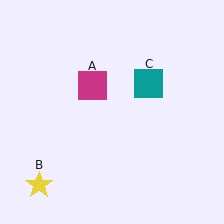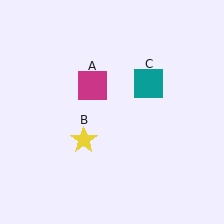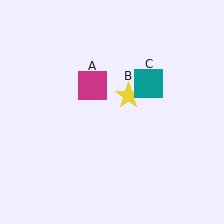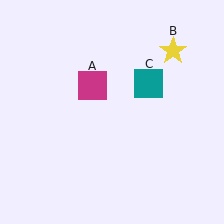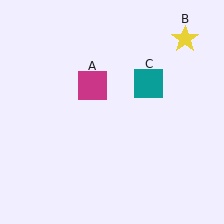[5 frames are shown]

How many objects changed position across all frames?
1 object changed position: yellow star (object B).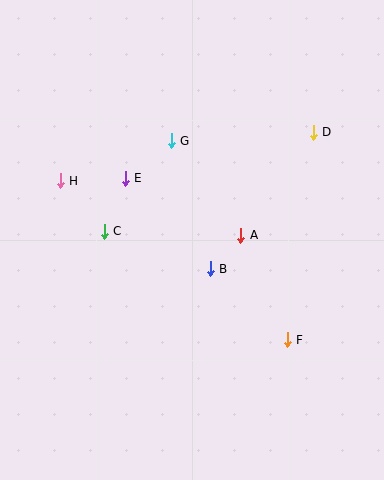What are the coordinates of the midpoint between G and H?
The midpoint between G and H is at (116, 161).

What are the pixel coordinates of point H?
Point H is at (60, 181).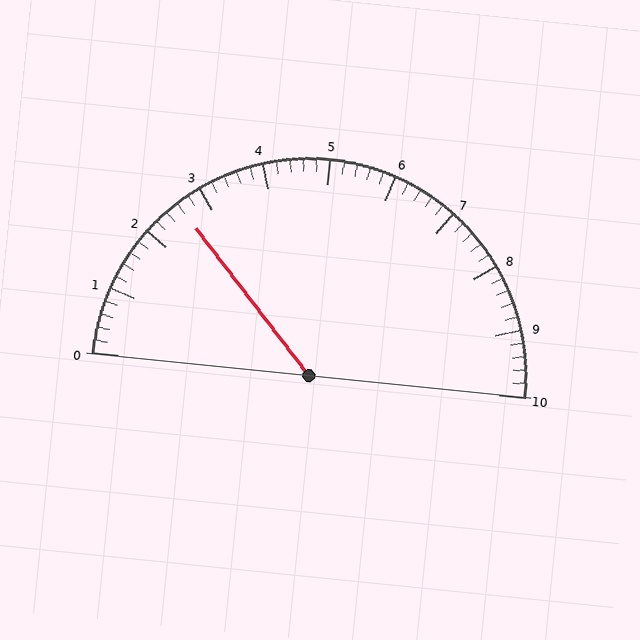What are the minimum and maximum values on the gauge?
The gauge ranges from 0 to 10.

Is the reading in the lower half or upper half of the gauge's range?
The reading is in the lower half of the range (0 to 10).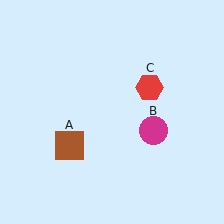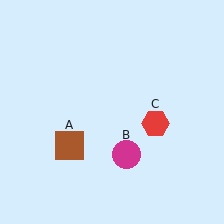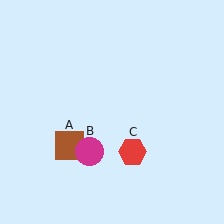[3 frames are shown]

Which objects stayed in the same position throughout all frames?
Brown square (object A) remained stationary.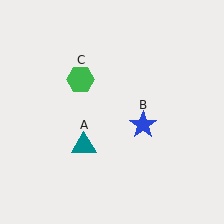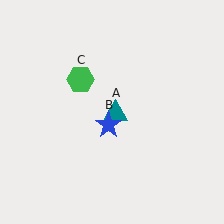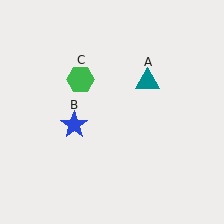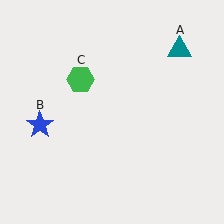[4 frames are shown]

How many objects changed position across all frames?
2 objects changed position: teal triangle (object A), blue star (object B).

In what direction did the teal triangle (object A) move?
The teal triangle (object A) moved up and to the right.